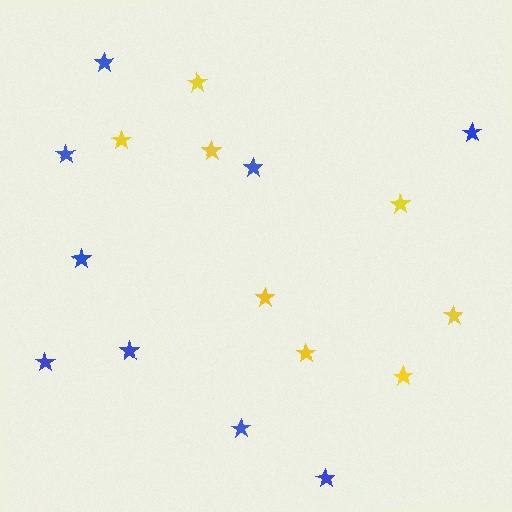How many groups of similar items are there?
There are 2 groups: one group of yellow stars (8) and one group of blue stars (9).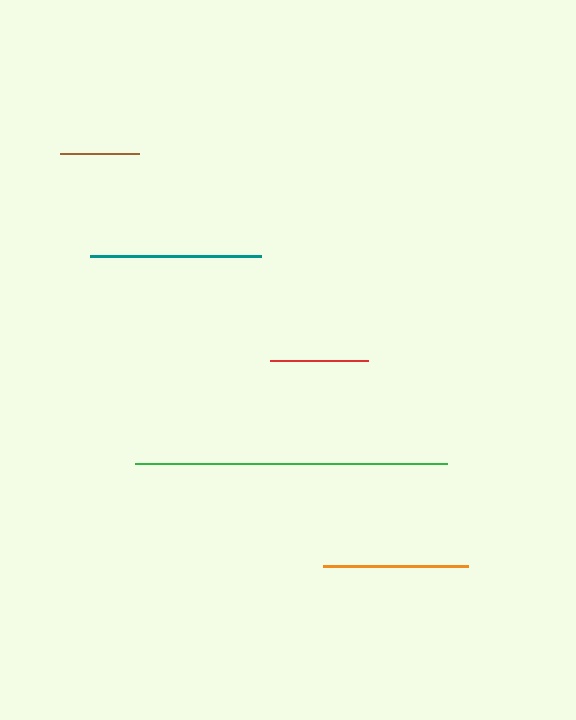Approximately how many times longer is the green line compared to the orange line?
The green line is approximately 2.1 times the length of the orange line.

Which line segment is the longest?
The green line is the longest at approximately 312 pixels.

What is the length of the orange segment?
The orange segment is approximately 146 pixels long.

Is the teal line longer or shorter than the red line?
The teal line is longer than the red line.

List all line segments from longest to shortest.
From longest to shortest: green, teal, orange, red, brown.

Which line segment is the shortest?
The brown line is the shortest at approximately 79 pixels.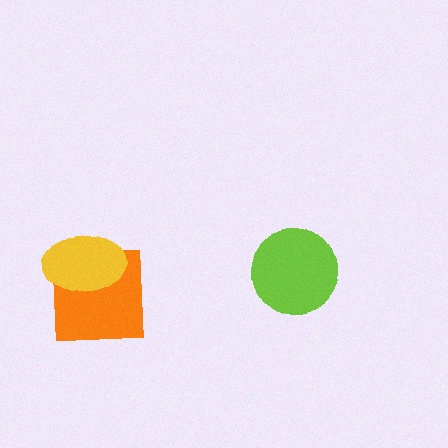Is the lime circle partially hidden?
No, no other shape covers it.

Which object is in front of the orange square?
The yellow ellipse is in front of the orange square.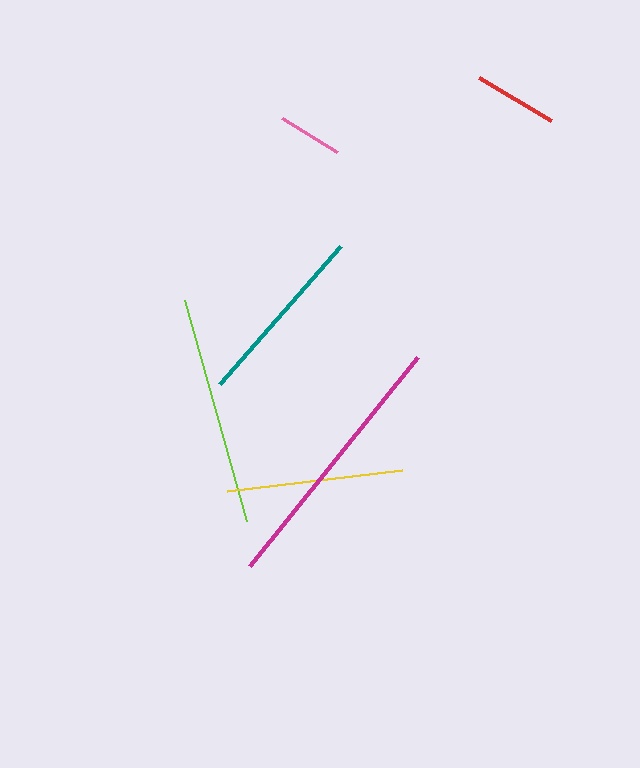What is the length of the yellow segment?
The yellow segment is approximately 176 pixels long.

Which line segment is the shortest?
The pink line is the shortest at approximately 65 pixels.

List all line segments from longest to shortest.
From longest to shortest: magenta, lime, teal, yellow, red, pink.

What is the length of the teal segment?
The teal segment is approximately 183 pixels long.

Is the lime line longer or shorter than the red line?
The lime line is longer than the red line.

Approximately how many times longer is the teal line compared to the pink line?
The teal line is approximately 2.8 times the length of the pink line.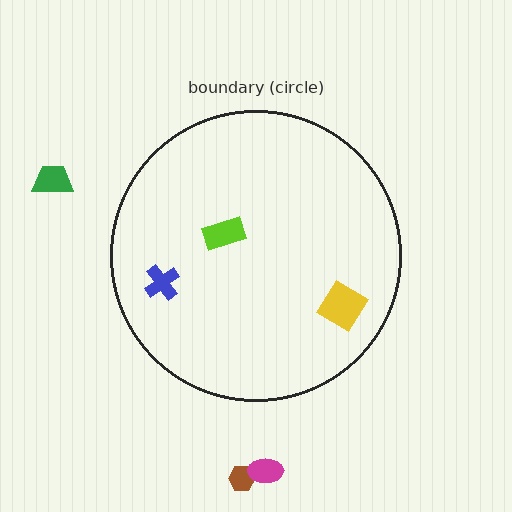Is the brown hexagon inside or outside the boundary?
Outside.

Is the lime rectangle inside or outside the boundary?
Inside.